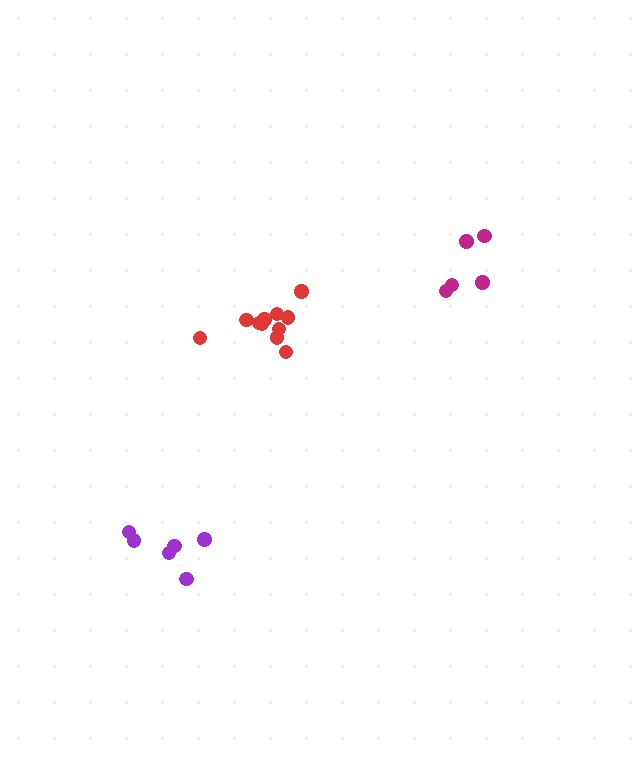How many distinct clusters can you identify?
There are 3 distinct clusters.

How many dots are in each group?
Group 1: 11 dots, Group 2: 5 dots, Group 3: 6 dots (22 total).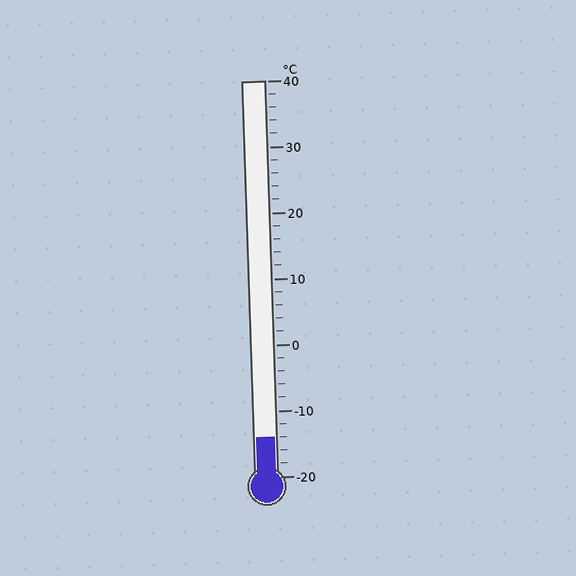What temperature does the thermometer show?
The thermometer shows approximately -14°C.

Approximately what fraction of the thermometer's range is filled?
The thermometer is filled to approximately 10% of its range.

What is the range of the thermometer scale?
The thermometer scale ranges from -20°C to 40°C.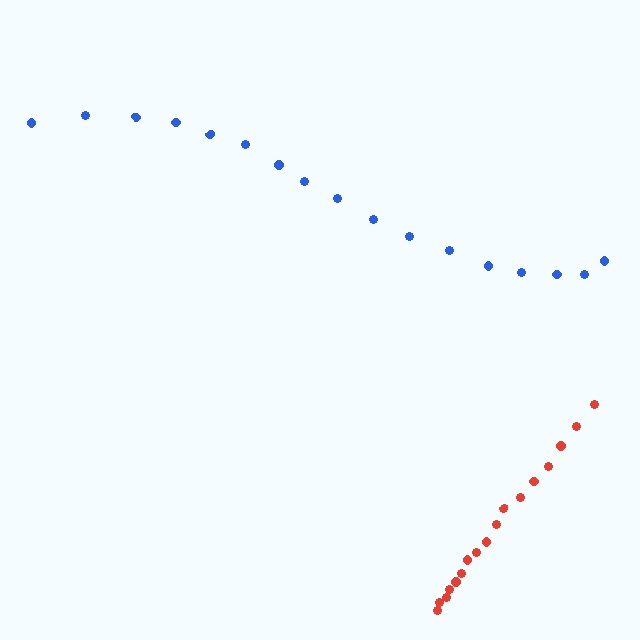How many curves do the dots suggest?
There are 2 distinct paths.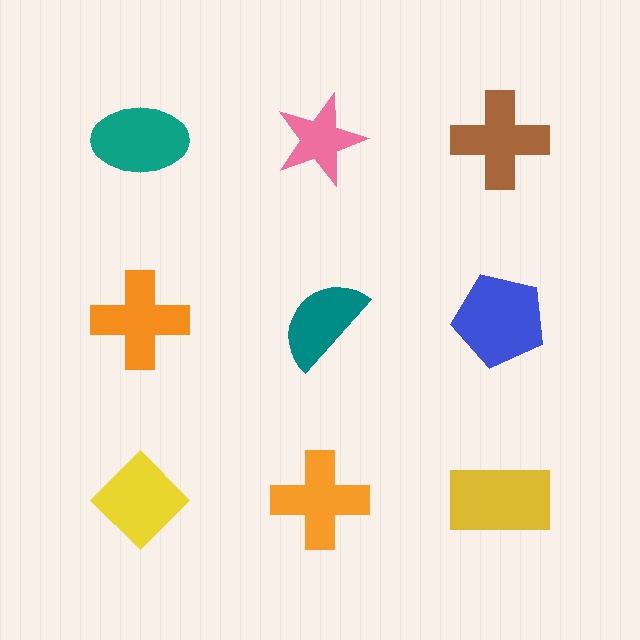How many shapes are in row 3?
3 shapes.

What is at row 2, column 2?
A teal semicircle.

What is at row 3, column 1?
A yellow diamond.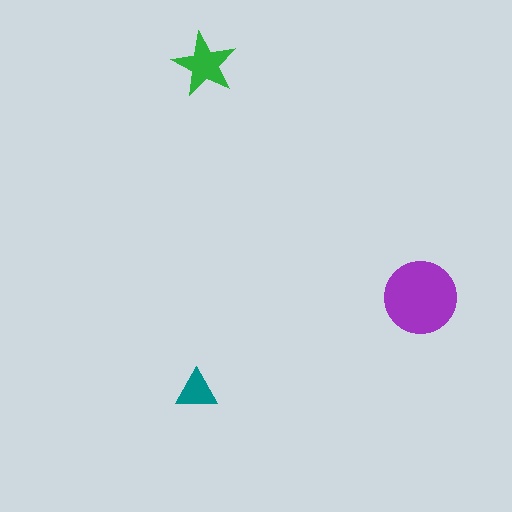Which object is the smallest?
The teal triangle.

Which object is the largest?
The purple circle.